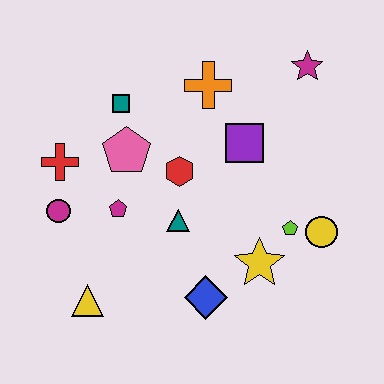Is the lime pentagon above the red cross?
No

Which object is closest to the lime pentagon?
The yellow circle is closest to the lime pentagon.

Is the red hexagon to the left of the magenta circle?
No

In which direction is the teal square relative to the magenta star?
The teal square is to the left of the magenta star.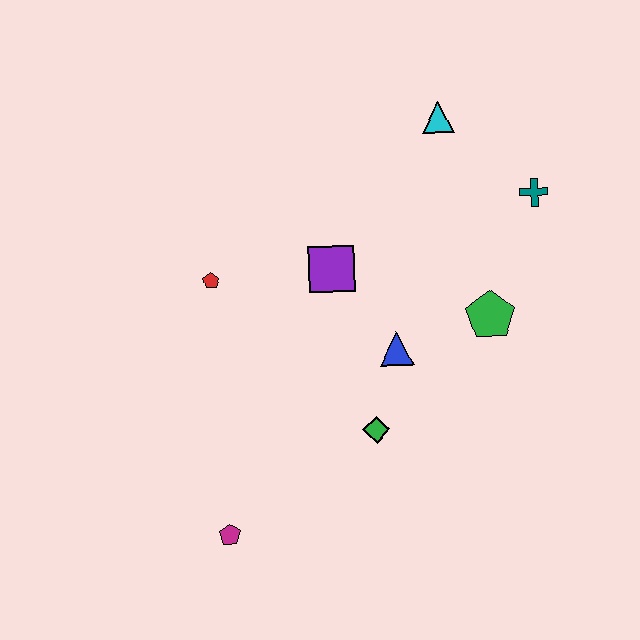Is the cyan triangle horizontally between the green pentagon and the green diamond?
Yes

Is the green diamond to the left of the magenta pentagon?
No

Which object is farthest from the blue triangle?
The magenta pentagon is farthest from the blue triangle.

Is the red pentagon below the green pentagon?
No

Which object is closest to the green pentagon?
The blue triangle is closest to the green pentagon.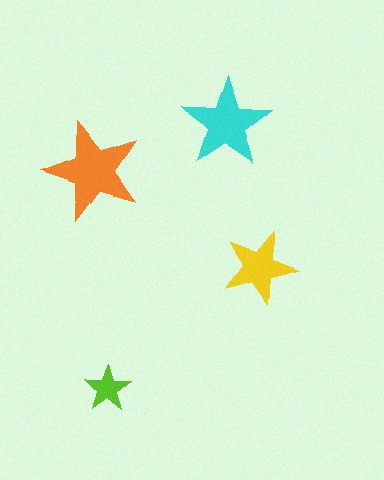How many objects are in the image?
There are 4 objects in the image.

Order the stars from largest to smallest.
the orange one, the cyan one, the yellow one, the lime one.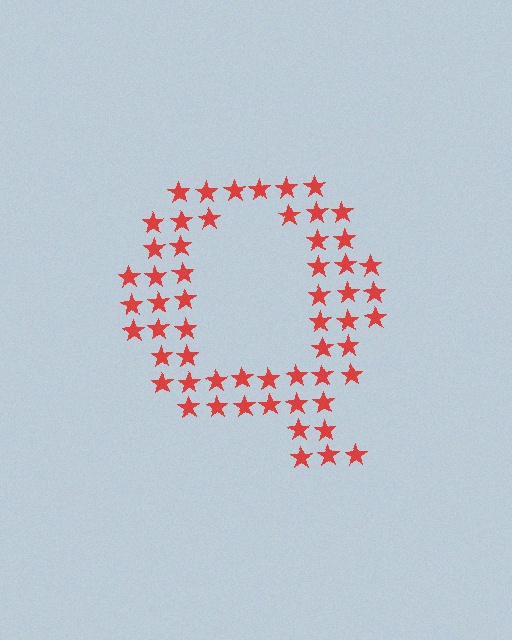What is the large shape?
The large shape is the letter Q.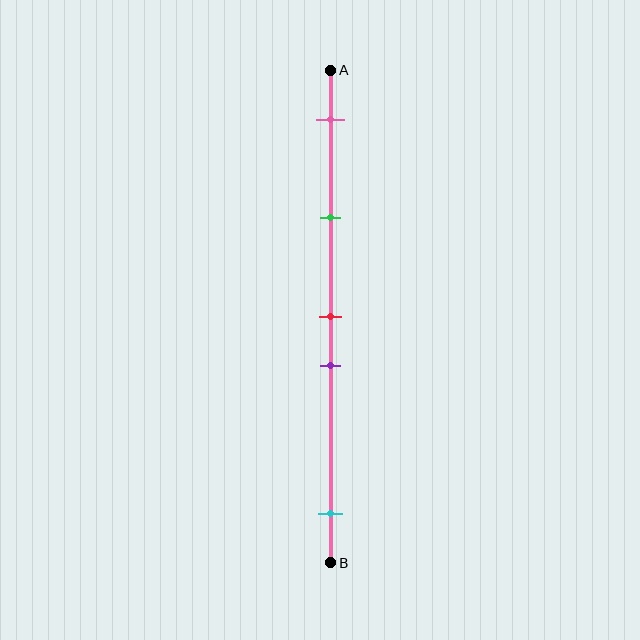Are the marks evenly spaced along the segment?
No, the marks are not evenly spaced.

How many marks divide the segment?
There are 5 marks dividing the segment.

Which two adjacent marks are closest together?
The red and purple marks are the closest adjacent pair.